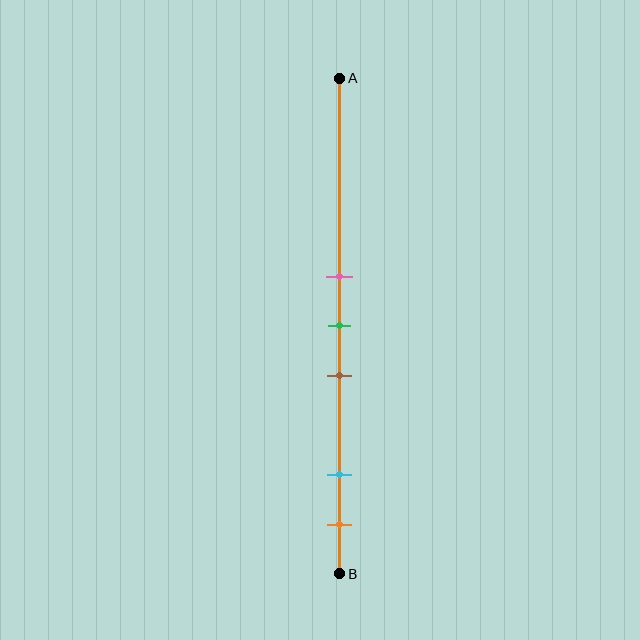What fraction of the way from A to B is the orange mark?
The orange mark is approximately 90% (0.9) of the way from A to B.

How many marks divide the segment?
There are 5 marks dividing the segment.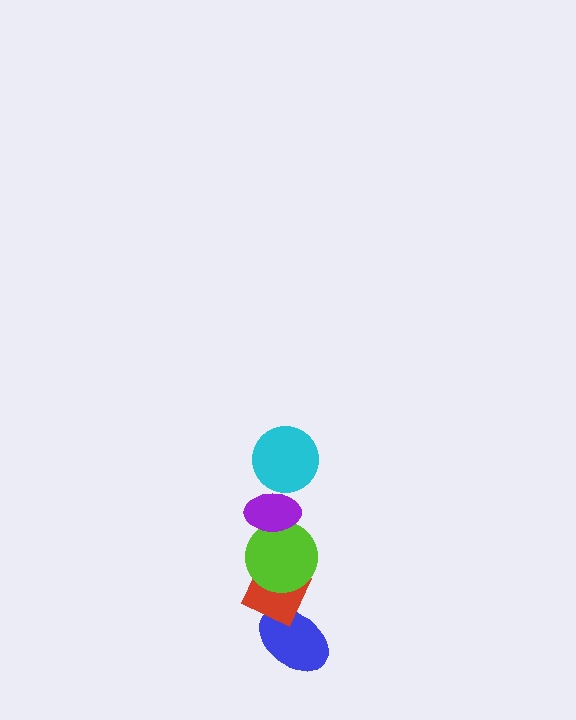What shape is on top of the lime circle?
The purple ellipse is on top of the lime circle.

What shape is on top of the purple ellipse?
The cyan circle is on top of the purple ellipse.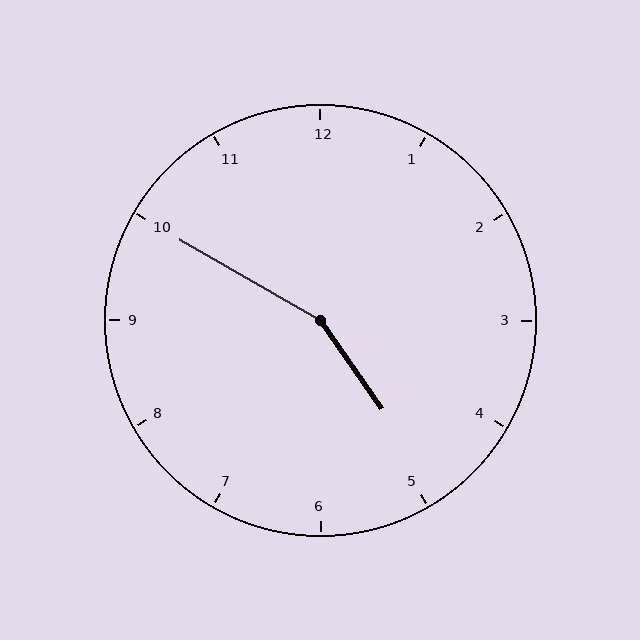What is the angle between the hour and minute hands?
Approximately 155 degrees.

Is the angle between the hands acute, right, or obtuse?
It is obtuse.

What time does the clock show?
4:50.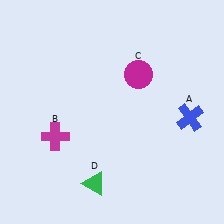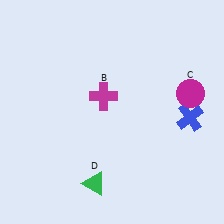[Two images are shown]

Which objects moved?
The objects that moved are: the magenta cross (B), the magenta circle (C).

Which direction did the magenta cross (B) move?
The magenta cross (B) moved right.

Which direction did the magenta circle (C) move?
The magenta circle (C) moved right.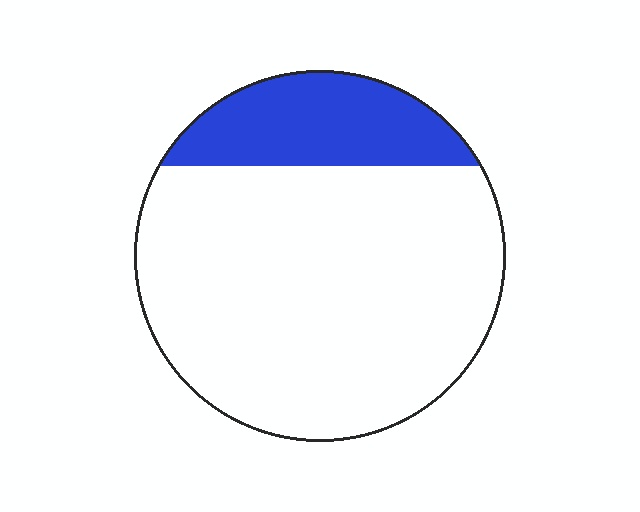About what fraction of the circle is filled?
About one fifth (1/5).